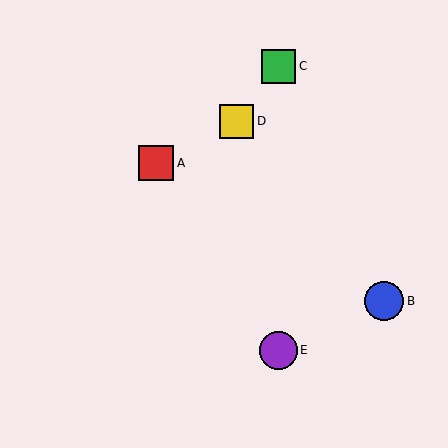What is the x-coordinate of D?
Object D is at x≈236.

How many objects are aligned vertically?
2 objects (C, E) are aligned vertically.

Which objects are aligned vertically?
Objects C, E are aligned vertically.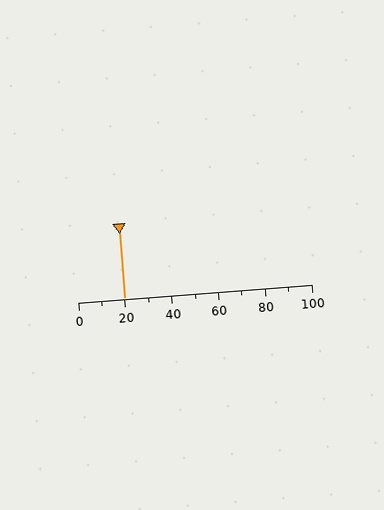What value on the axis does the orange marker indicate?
The marker indicates approximately 20.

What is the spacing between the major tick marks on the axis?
The major ticks are spaced 20 apart.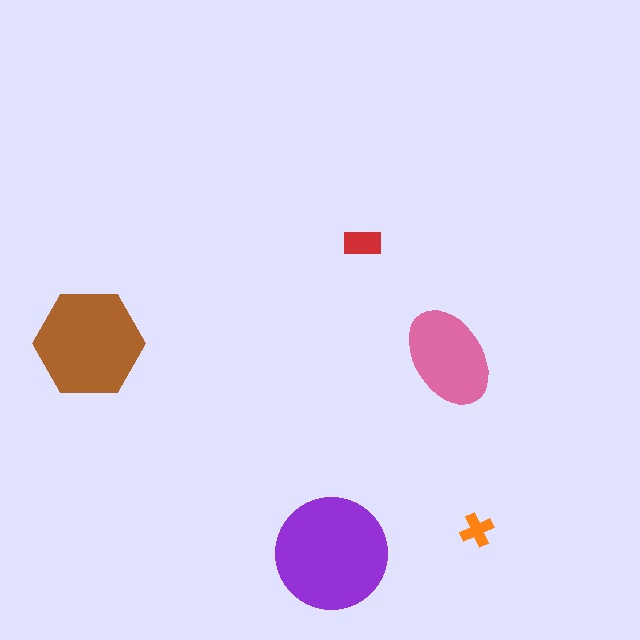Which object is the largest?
The purple circle.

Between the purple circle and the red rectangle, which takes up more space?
The purple circle.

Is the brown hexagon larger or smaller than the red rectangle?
Larger.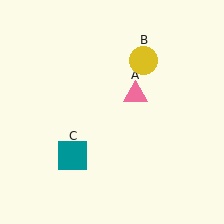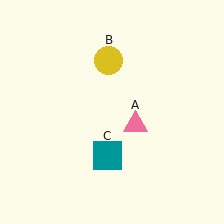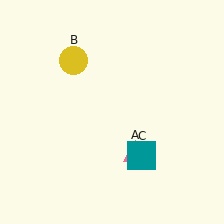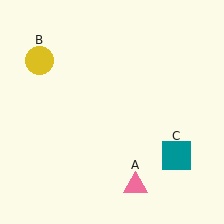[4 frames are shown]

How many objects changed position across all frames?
3 objects changed position: pink triangle (object A), yellow circle (object B), teal square (object C).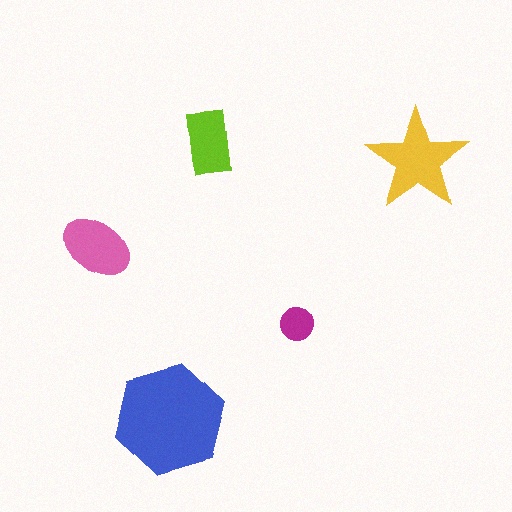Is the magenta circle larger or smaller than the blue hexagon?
Smaller.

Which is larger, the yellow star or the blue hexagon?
The blue hexagon.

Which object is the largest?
The blue hexagon.